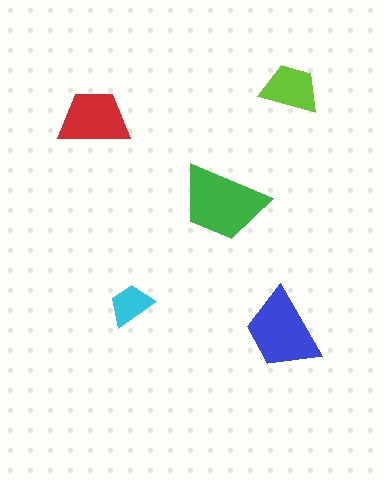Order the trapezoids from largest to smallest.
the green one, the blue one, the red one, the lime one, the cyan one.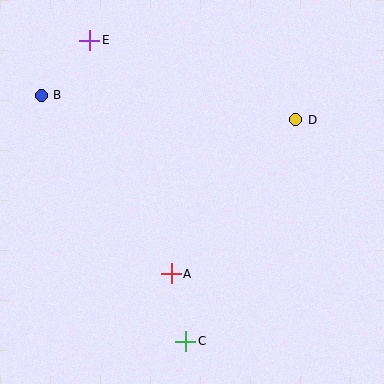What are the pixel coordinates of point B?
Point B is at (41, 95).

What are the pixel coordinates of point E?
Point E is at (90, 40).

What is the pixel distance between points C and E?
The distance between C and E is 316 pixels.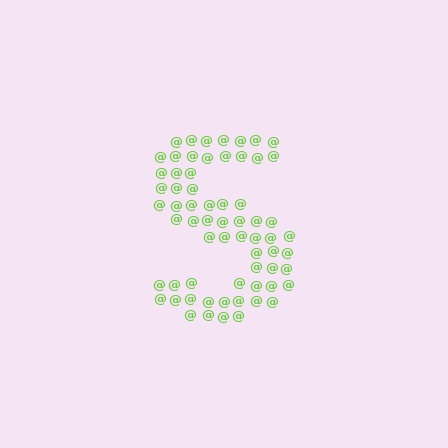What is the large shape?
The large shape is the letter S.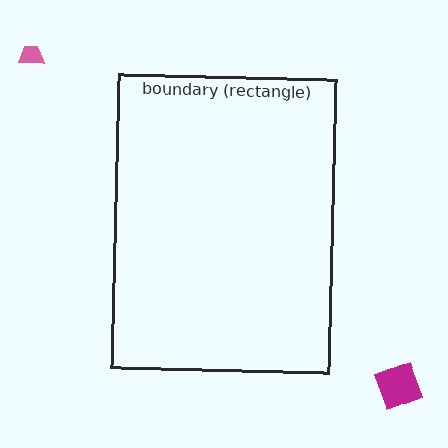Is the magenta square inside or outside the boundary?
Outside.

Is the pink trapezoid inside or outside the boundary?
Outside.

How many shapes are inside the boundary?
0 inside, 2 outside.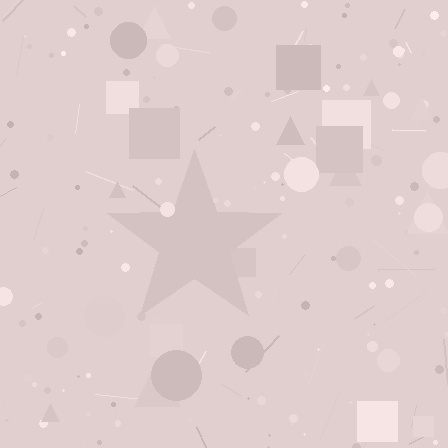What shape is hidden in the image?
A star is hidden in the image.